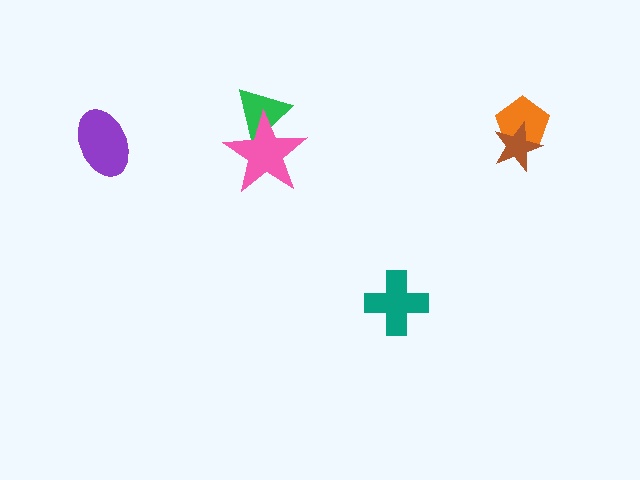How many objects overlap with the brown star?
1 object overlaps with the brown star.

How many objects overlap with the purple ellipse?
0 objects overlap with the purple ellipse.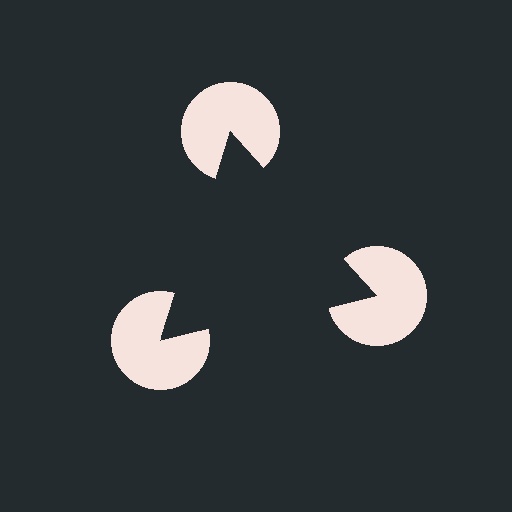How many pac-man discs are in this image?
There are 3 — one at each vertex of the illusory triangle.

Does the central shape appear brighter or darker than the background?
It typically appears slightly darker than the background, even though no actual brightness change is drawn.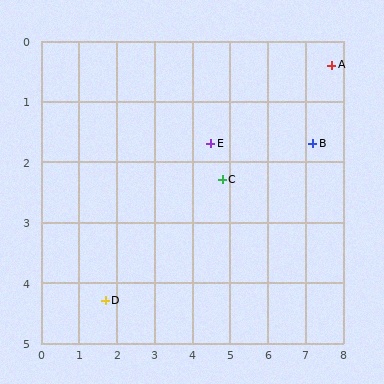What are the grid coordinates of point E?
Point E is at approximately (4.5, 1.7).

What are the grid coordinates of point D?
Point D is at approximately (1.7, 4.3).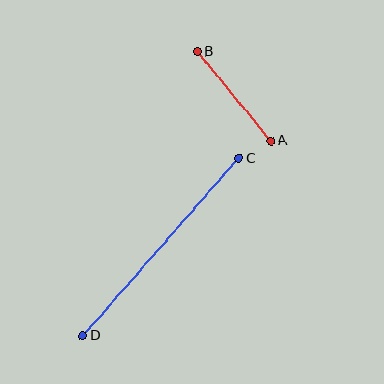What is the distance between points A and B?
The distance is approximately 115 pixels.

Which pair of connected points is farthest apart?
Points C and D are farthest apart.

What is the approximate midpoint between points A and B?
The midpoint is at approximately (234, 96) pixels.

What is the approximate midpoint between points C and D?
The midpoint is at approximately (161, 247) pixels.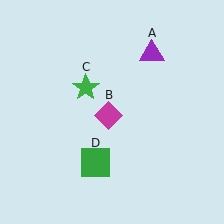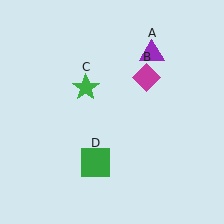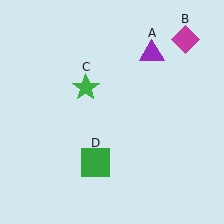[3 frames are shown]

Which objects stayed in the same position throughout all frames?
Purple triangle (object A) and green star (object C) and green square (object D) remained stationary.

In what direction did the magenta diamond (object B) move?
The magenta diamond (object B) moved up and to the right.